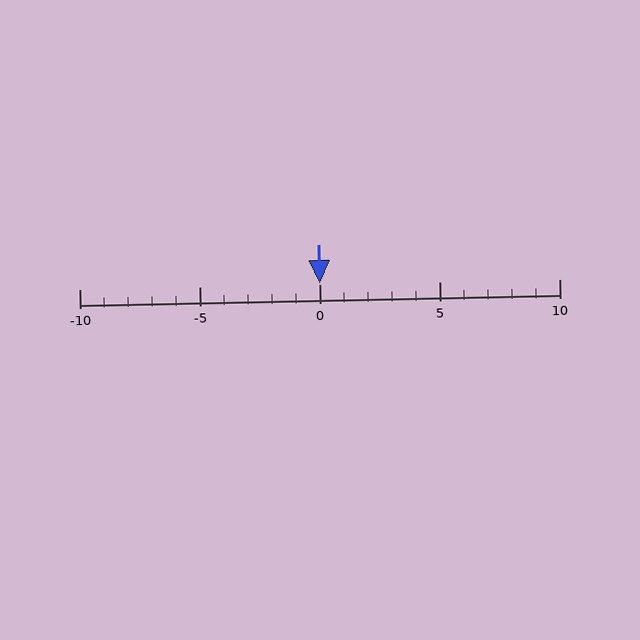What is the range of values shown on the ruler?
The ruler shows values from -10 to 10.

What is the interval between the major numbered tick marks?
The major tick marks are spaced 5 units apart.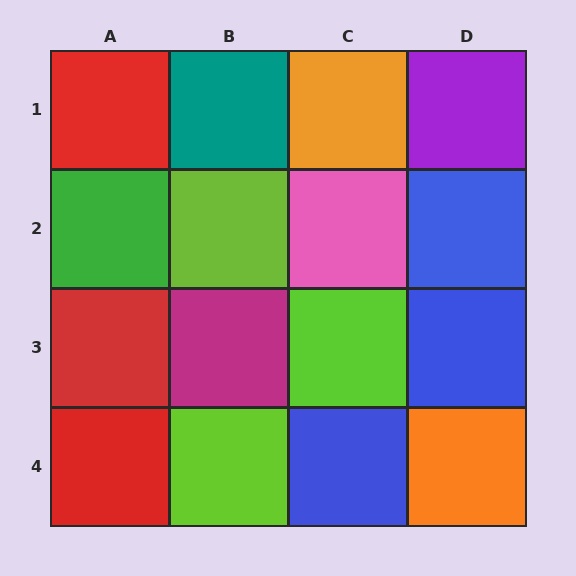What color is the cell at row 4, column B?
Lime.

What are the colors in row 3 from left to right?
Red, magenta, lime, blue.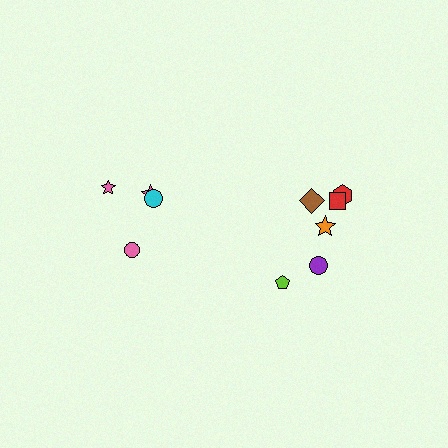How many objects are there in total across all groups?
There are 10 objects.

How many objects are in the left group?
There are 4 objects.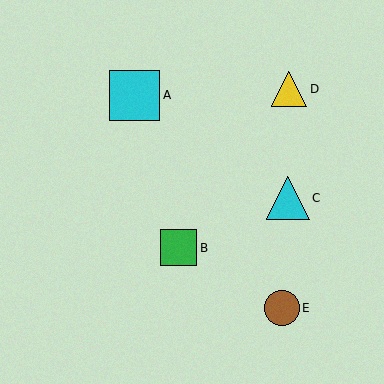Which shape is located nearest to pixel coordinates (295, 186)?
The cyan triangle (labeled C) at (288, 198) is nearest to that location.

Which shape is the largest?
The cyan square (labeled A) is the largest.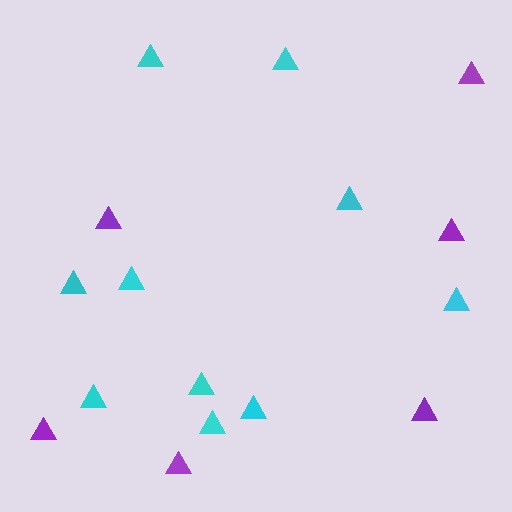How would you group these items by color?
There are 2 groups: one group of purple triangles (6) and one group of cyan triangles (10).